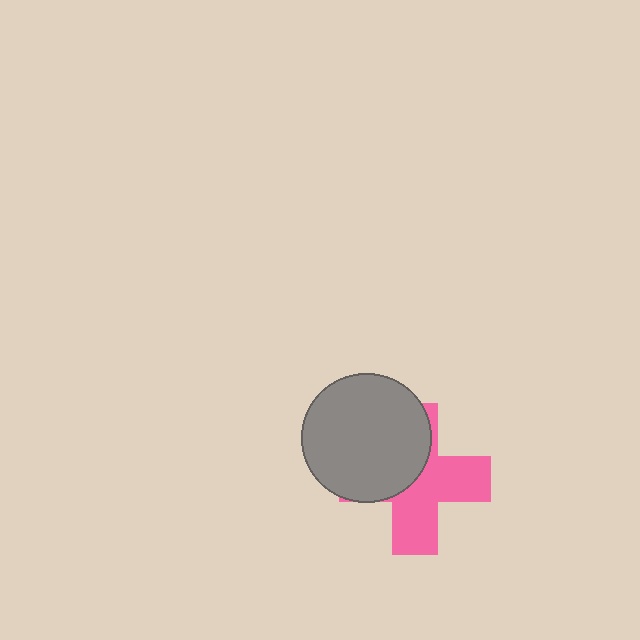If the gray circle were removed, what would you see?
You would see the complete pink cross.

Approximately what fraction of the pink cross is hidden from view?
Roughly 45% of the pink cross is hidden behind the gray circle.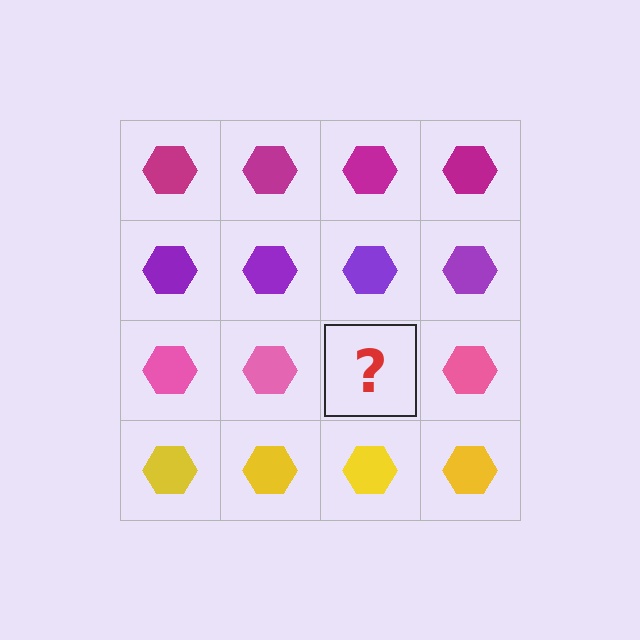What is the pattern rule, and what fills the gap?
The rule is that each row has a consistent color. The gap should be filled with a pink hexagon.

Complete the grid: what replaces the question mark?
The question mark should be replaced with a pink hexagon.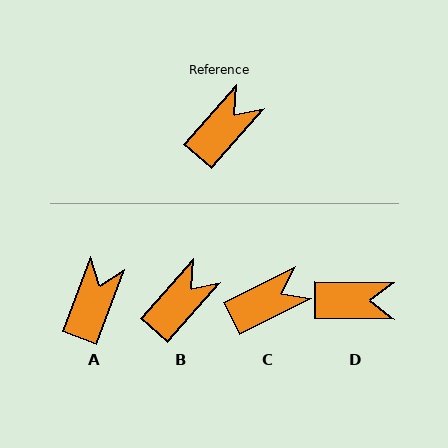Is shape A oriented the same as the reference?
No, it is off by about 20 degrees.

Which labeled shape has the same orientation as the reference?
B.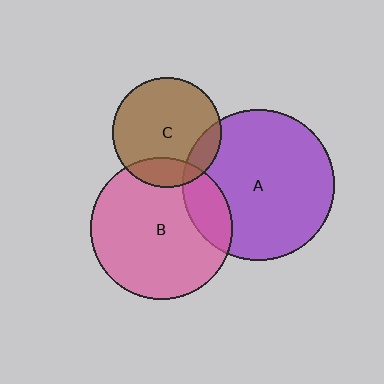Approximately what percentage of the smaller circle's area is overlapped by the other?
Approximately 15%.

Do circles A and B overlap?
Yes.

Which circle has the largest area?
Circle A (purple).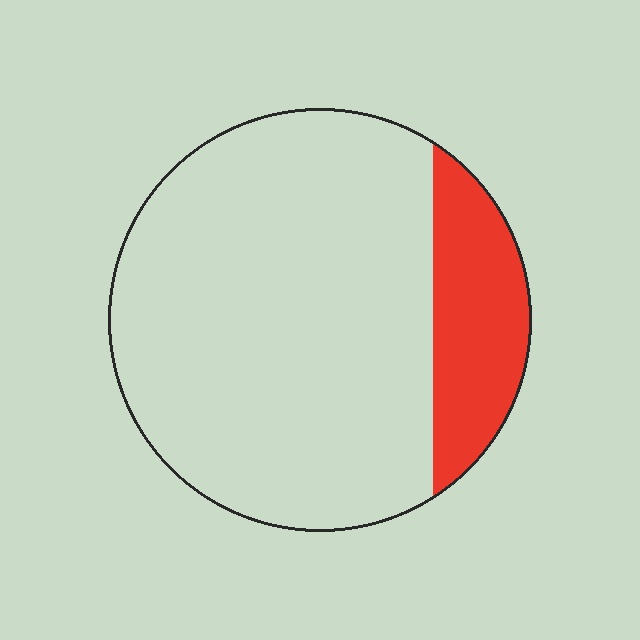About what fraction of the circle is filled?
About one sixth (1/6).